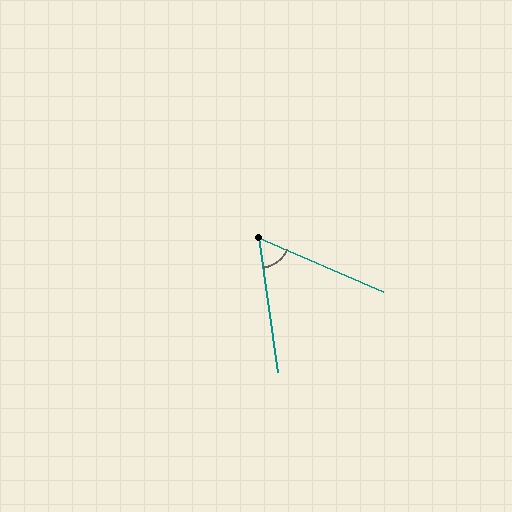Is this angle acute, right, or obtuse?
It is acute.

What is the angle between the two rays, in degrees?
Approximately 59 degrees.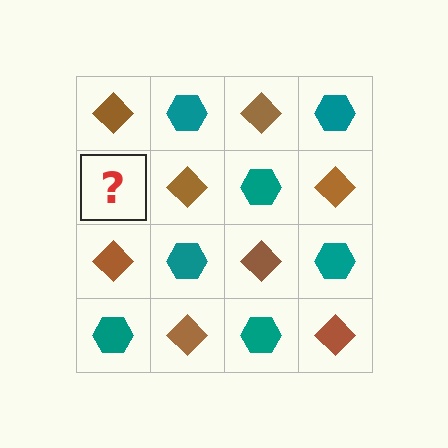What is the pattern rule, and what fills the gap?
The rule is that it alternates brown diamond and teal hexagon in a checkerboard pattern. The gap should be filled with a teal hexagon.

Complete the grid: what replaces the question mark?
The question mark should be replaced with a teal hexagon.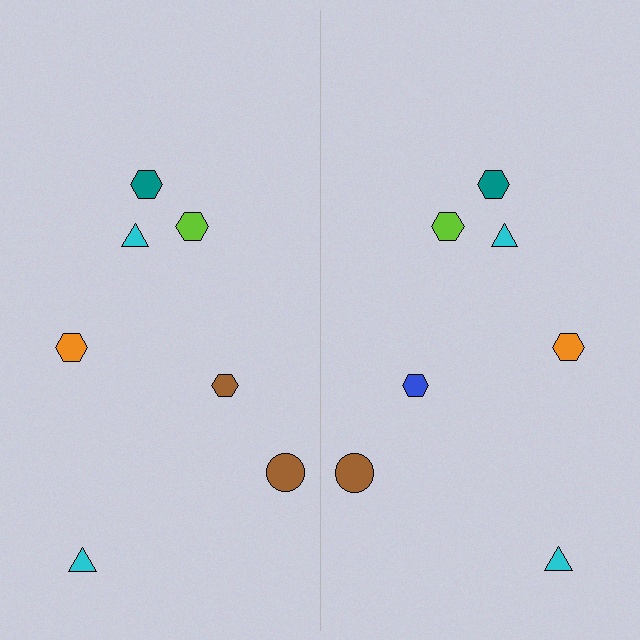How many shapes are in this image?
There are 14 shapes in this image.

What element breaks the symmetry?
The blue hexagon on the right side breaks the symmetry — its mirror counterpart is brown.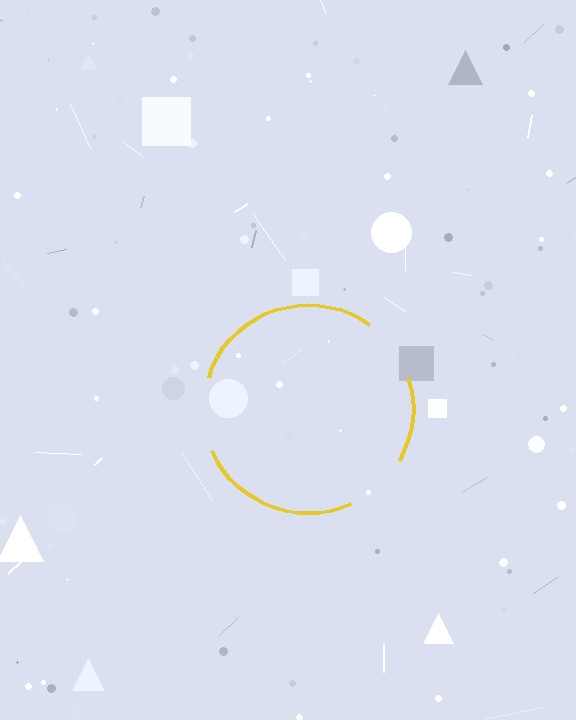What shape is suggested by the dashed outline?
The dashed outline suggests a circle.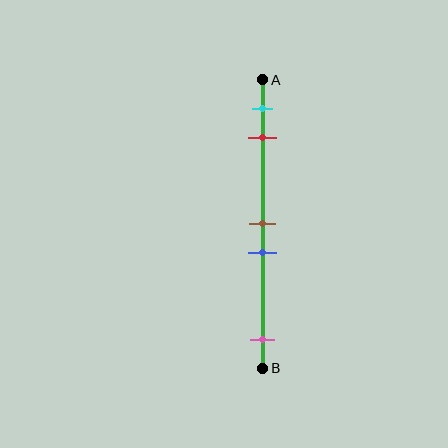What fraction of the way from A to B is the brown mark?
The brown mark is approximately 50% (0.5) of the way from A to B.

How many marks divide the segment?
There are 5 marks dividing the segment.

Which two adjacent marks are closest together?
The brown and blue marks are the closest adjacent pair.